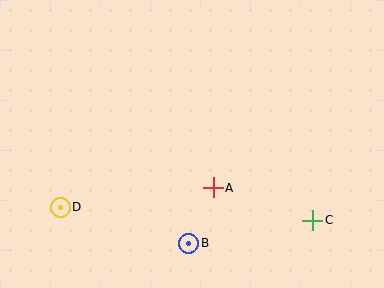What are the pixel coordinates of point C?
Point C is at (313, 220).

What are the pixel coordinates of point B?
Point B is at (189, 243).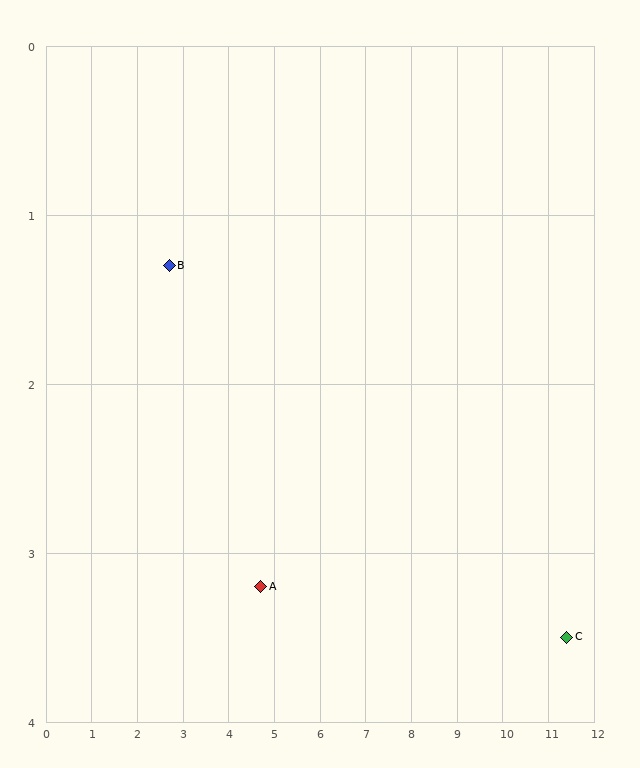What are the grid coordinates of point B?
Point B is at approximately (2.7, 1.3).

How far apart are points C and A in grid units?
Points C and A are about 6.7 grid units apart.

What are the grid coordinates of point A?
Point A is at approximately (4.7, 3.2).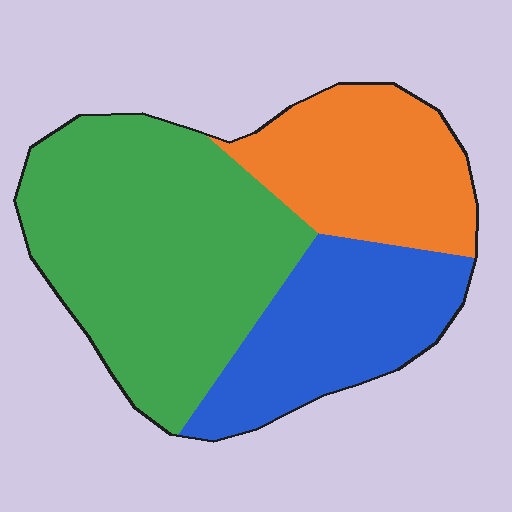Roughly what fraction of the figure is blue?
Blue takes up between a sixth and a third of the figure.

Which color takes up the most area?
Green, at roughly 50%.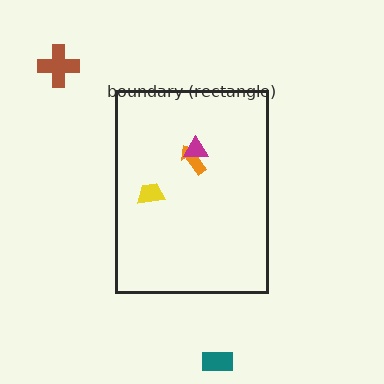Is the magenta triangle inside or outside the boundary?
Inside.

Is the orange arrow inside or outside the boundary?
Inside.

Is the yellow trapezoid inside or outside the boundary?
Inside.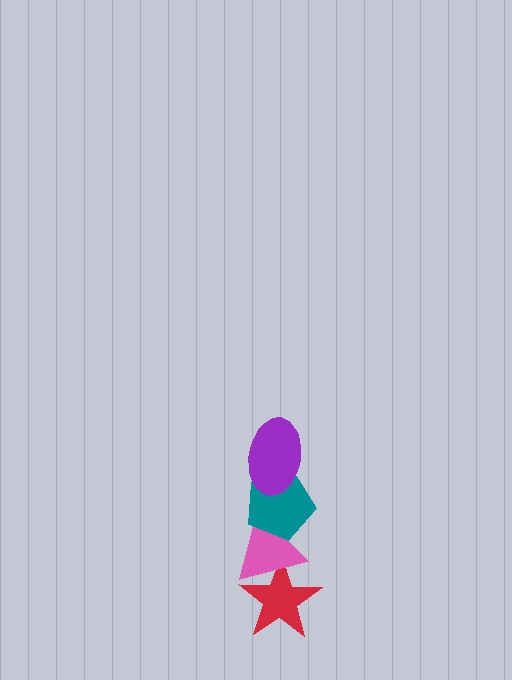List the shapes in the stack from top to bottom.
From top to bottom: the purple ellipse, the teal pentagon, the pink triangle, the red star.